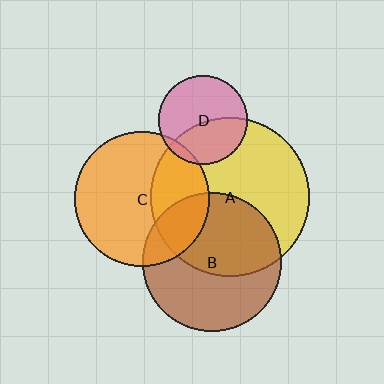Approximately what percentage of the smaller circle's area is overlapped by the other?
Approximately 20%.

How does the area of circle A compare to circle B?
Approximately 1.3 times.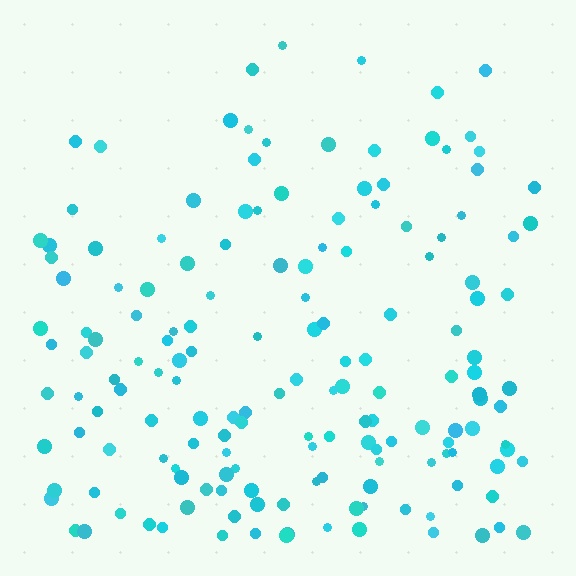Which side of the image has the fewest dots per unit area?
The top.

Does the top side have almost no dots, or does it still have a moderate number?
Still a moderate number, just noticeably fewer than the bottom.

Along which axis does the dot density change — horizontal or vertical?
Vertical.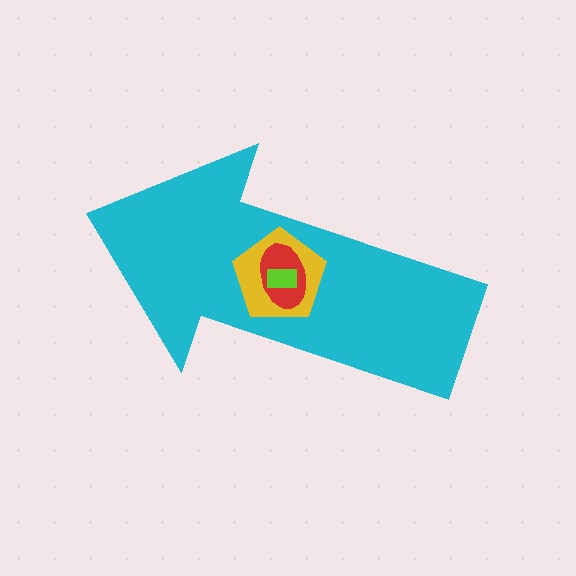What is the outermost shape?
The cyan arrow.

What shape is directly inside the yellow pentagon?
The red ellipse.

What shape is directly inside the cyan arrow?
The yellow pentagon.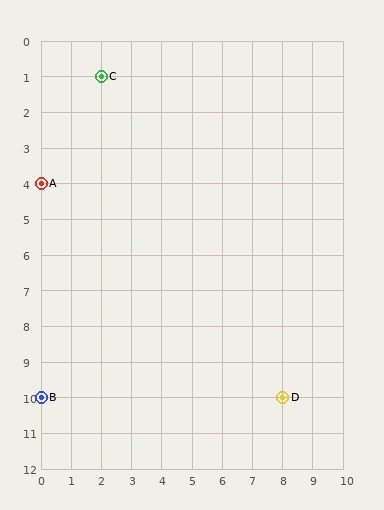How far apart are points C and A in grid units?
Points C and A are 2 columns and 3 rows apart (about 3.6 grid units diagonally).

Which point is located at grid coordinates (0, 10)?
Point B is at (0, 10).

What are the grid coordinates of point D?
Point D is at grid coordinates (8, 10).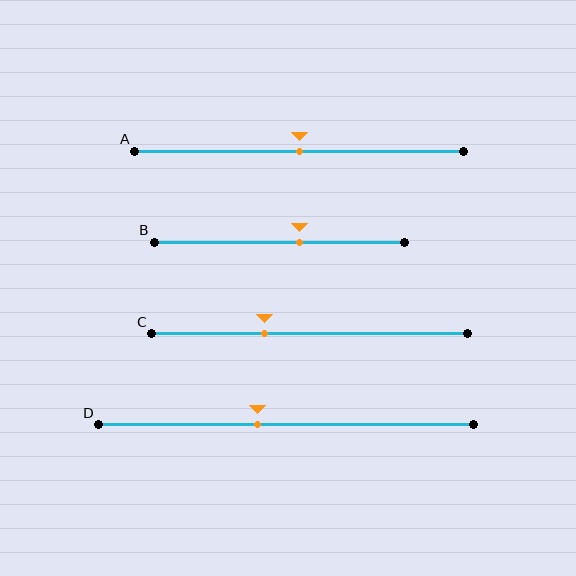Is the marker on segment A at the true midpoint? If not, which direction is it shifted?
Yes, the marker on segment A is at the true midpoint.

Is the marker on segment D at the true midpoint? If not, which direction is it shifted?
No, the marker on segment D is shifted to the left by about 8% of the segment length.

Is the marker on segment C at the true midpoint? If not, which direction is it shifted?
No, the marker on segment C is shifted to the left by about 14% of the segment length.